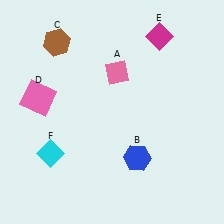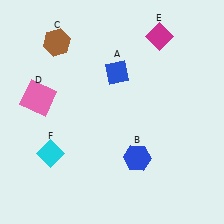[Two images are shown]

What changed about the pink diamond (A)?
In Image 1, A is pink. In Image 2, it changed to blue.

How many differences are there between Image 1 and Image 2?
There is 1 difference between the two images.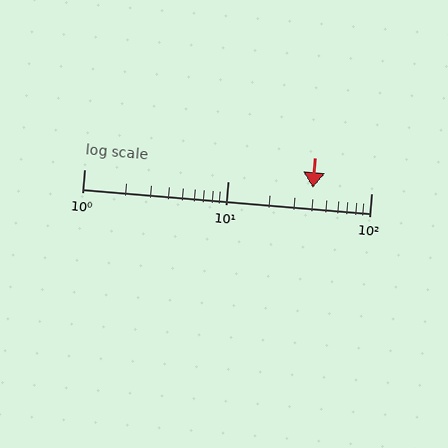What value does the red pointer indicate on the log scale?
The pointer indicates approximately 39.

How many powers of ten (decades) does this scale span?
The scale spans 2 decades, from 1 to 100.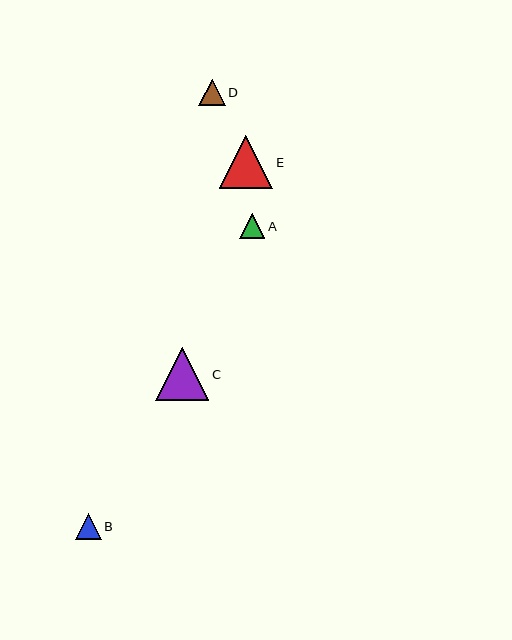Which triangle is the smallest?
Triangle A is the smallest with a size of approximately 25 pixels.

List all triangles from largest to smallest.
From largest to smallest: E, C, D, B, A.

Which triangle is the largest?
Triangle E is the largest with a size of approximately 53 pixels.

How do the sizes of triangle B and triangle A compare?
Triangle B and triangle A are approximately the same size.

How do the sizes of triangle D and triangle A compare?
Triangle D and triangle A are approximately the same size.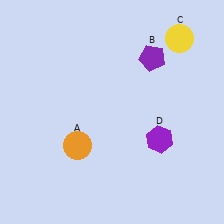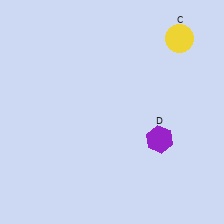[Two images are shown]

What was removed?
The orange circle (A), the purple pentagon (B) were removed in Image 2.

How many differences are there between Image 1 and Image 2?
There are 2 differences between the two images.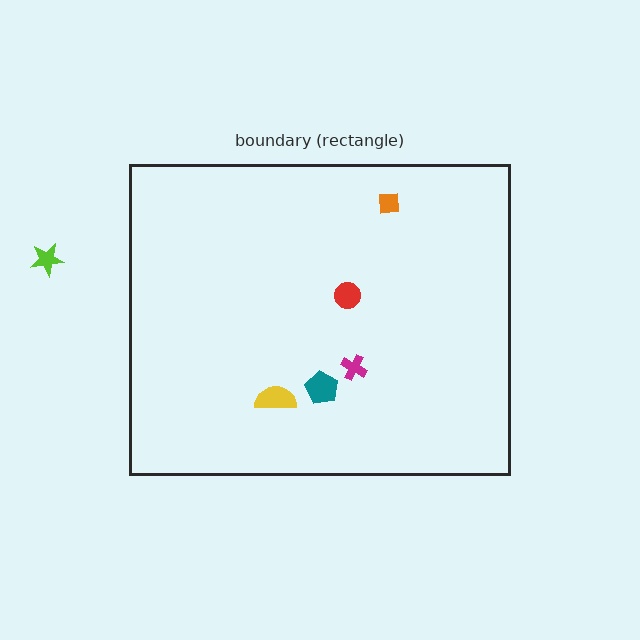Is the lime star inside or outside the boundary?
Outside.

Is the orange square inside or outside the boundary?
Inside.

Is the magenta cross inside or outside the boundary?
Inside.